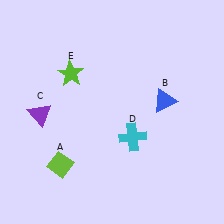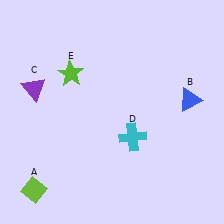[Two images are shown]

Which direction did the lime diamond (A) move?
The lime diamond (A) moved left.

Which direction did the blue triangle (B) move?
The blue triangle (B) moved right.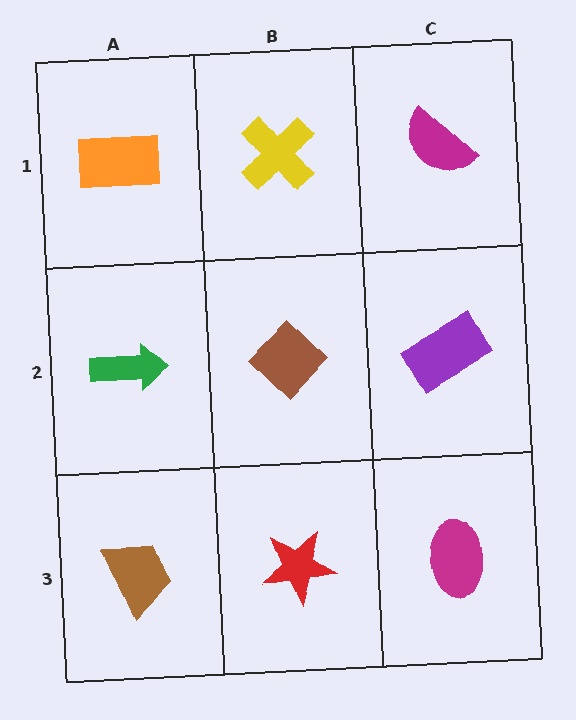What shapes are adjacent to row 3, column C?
A purple rectangle (row 2, column C), a red star (row 3, column B).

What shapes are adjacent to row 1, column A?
A green arrow (row 2, column A), a yellow cross (row 1, column B).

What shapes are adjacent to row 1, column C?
A purple rectangle (row 2, column C), a yellow cross (row 1, column B).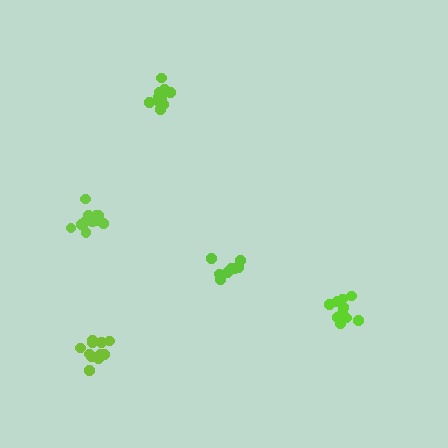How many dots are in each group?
Group 1: 9 dots, Group 2: 11 dots, Group 3: 11 dots, Group 4: 13 dots, Group 5: 12 dots (56 total).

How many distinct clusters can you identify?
There are 5 distinct clusters.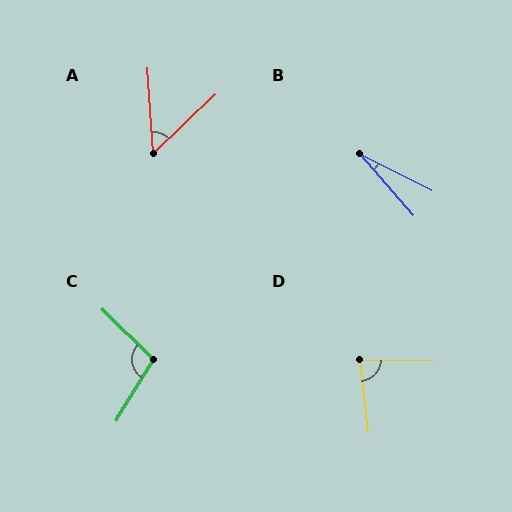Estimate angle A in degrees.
Approximately 50 degrees.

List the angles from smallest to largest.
B (22°), A (50°), D (83°), C (103°).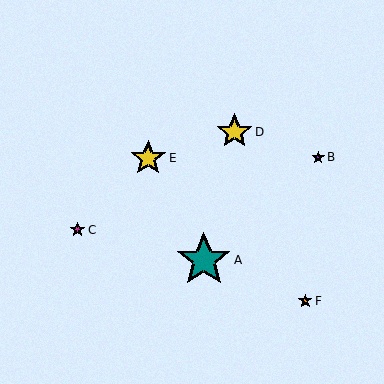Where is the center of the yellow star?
The center of the yellow star is at (235, 132).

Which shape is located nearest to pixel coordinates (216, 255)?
The teal star (labeled A) at (204, 260) is nearest to that location.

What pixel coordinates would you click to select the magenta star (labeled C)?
Click at (77, 230) to select the magenta star C.